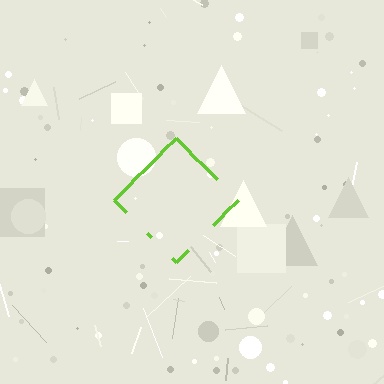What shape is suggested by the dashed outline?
The dashed outline suggests a diamond.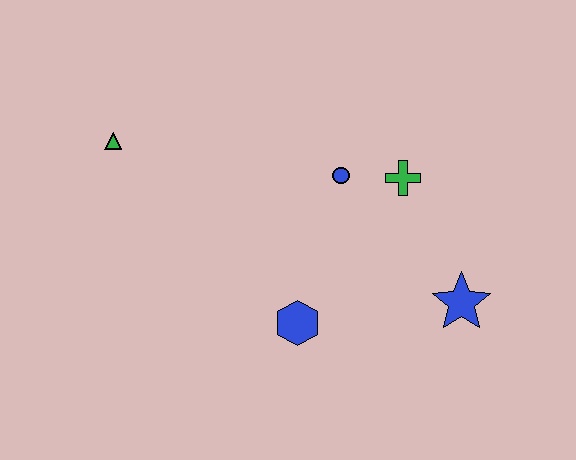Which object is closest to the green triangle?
The blue circle is closest to the green triangle.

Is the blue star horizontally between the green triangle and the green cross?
No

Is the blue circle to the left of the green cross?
Yes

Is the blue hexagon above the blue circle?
No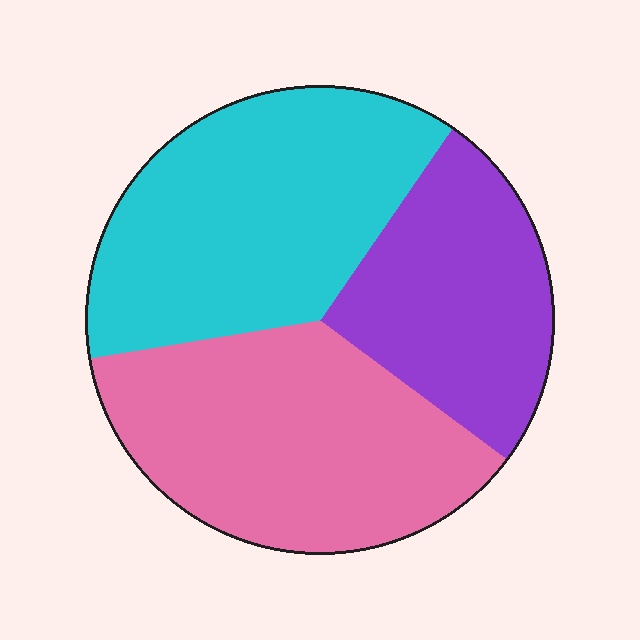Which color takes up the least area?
Purple, at roughly 25%.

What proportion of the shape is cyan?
Cyan takes up between a quarter and a half of the shape.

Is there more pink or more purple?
Pink.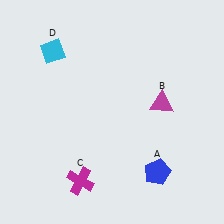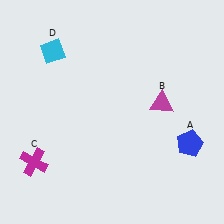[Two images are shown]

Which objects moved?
The objects that moved are: the blue pentagon (A), the magenta cross (C).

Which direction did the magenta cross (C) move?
The magenta cross (C) moved left.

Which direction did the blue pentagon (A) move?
The blue pentagon (A) moved right.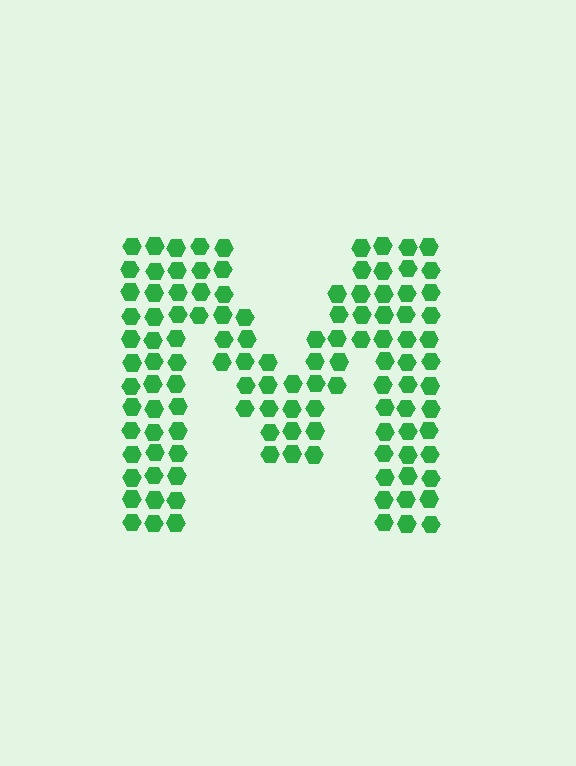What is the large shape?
The large shape is the letter M.